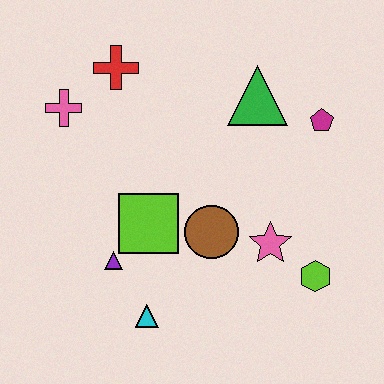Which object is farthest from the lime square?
The magenta pentagon is farthest from the lime square.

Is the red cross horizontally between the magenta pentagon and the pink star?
No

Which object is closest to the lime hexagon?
The pink star is closest to the lime hexagon.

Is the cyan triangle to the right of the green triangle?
No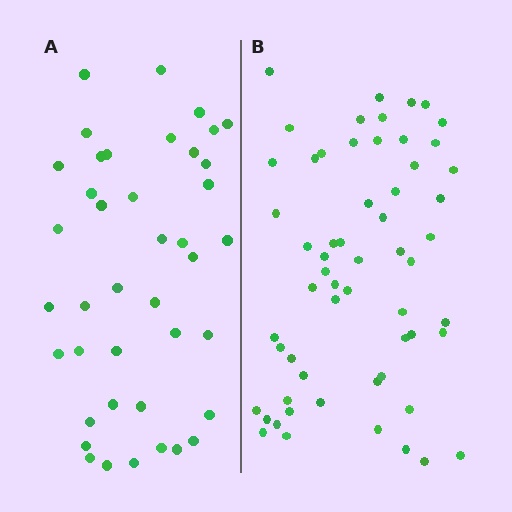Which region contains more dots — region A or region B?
Region B (the right region) has more dots.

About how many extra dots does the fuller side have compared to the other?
Region B has approximately 20 more dots than region A.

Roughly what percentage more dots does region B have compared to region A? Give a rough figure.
About 45% more.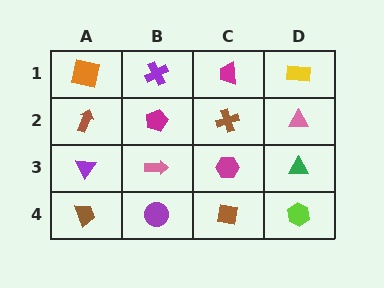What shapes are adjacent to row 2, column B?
A purple cross (row 1, column B), a pink arrow (row 3, column B), a brown arrow (row 2, column A), a brown cross (row 2, column C).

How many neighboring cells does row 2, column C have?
4.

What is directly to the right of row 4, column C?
A lime hexagon.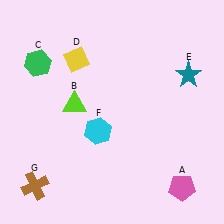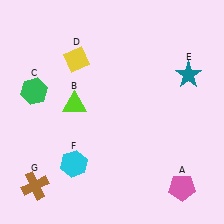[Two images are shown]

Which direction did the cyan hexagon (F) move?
The cyan hexagon (F) moved down.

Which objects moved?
The objects that moved are: the green hexagon (C), the cyan hexagon (F).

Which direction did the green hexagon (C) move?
The green hexagon (C) moved down.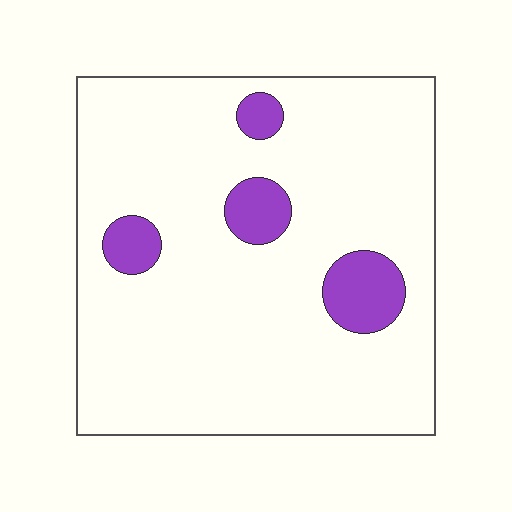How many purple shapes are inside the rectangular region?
4.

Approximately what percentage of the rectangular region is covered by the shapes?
Approximately 10%.